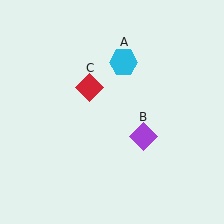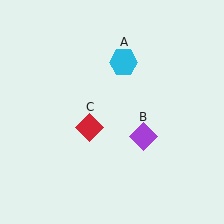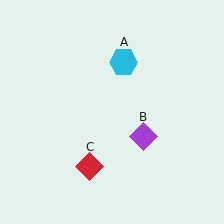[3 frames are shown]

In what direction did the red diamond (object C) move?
The red diamond (object C) moved down.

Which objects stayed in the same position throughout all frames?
Cyan hexagon (object A) and purple diamond (object B) remained stationary.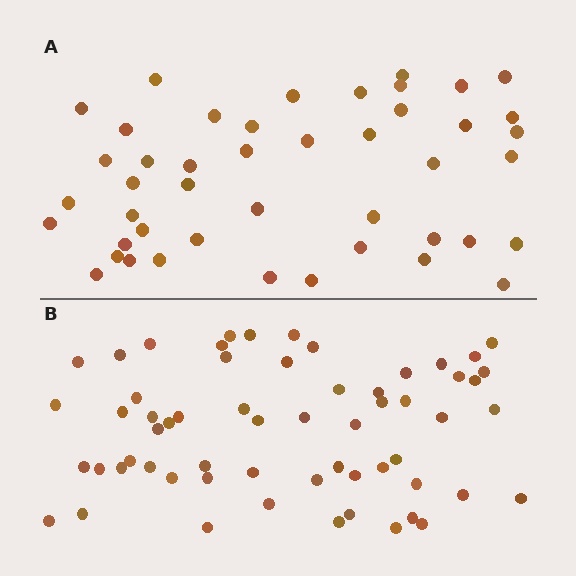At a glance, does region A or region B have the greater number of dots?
Region B (the bottom region) has more dots.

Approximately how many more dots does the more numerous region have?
Region B has approximately 15 more dots than region A.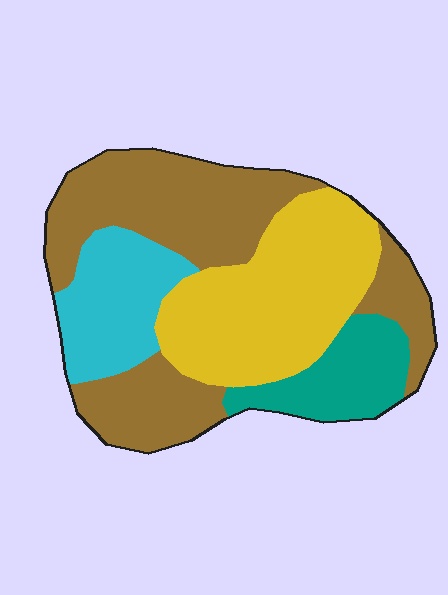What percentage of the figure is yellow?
Yellow takes up about one third (1/3) of the figure.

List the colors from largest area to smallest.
From largest to smallest: brown, yellow, cyan, teal.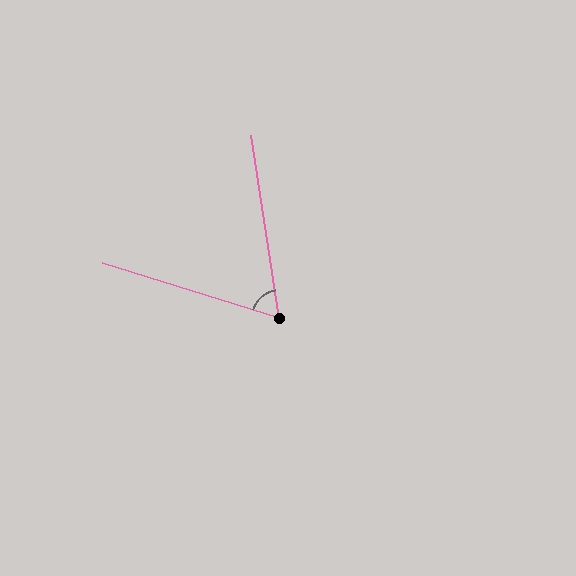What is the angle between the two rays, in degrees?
Approximately 64 degrees.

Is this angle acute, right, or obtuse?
It is acute.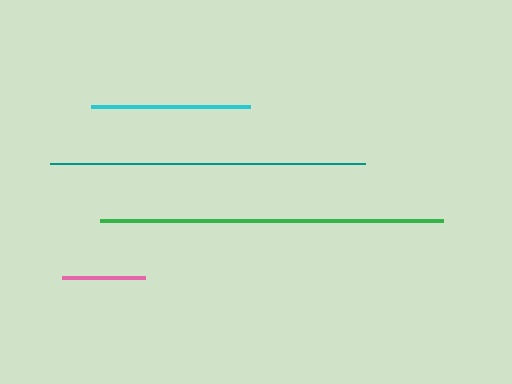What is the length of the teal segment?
The teal segment is approximately 315 pixels long.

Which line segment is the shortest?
The pink line is the shortest at approximately 84 pixels.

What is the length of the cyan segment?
The cyan segment is approximately 159 pixels long.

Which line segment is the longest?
The green line is the longest at approximately 343 pixels.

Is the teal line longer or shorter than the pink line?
The teal line is longer than the pink line.